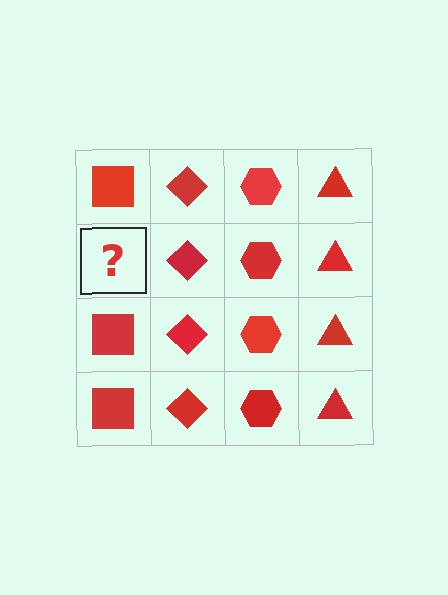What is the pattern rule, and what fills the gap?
The rule is that each column has a consistent shape. The gap should be filled with a red square.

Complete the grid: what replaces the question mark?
The question mark should be replaced with a red square.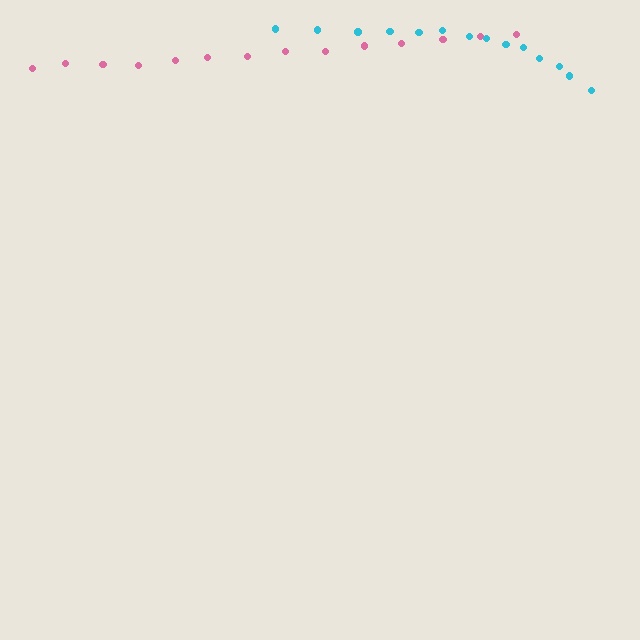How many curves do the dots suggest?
There are 2 distinct paths.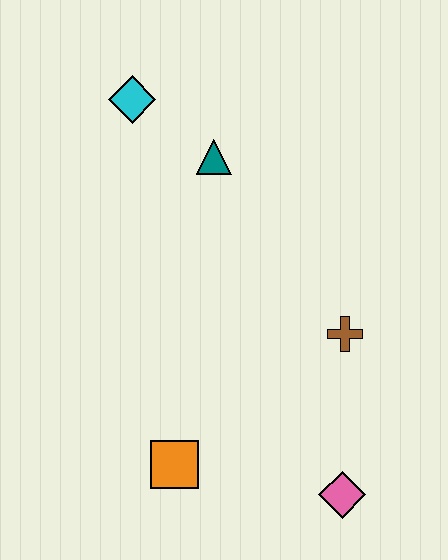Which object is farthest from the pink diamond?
The cyan diamond is farthest from the pink diamond.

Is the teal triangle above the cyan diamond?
No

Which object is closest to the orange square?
The pink diamond is closest to the orange square.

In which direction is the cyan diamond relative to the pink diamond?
The cyan diamond is above the pink diamond.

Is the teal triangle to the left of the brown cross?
Yes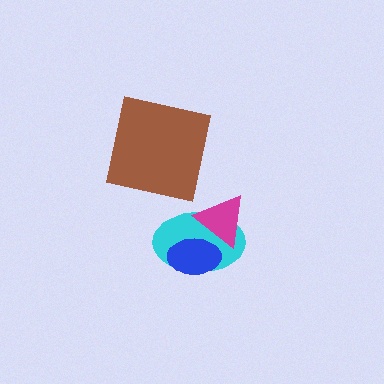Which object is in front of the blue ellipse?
The magenta triangle is in front of the blue ellipse.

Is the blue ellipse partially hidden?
Yes, it is partially covered by another shape.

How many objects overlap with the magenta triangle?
2 objects overlap with the magenta triangle.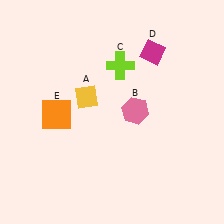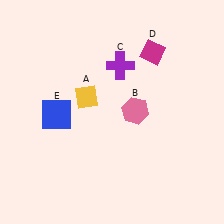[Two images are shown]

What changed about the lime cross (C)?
In Image 1, C is lime. In Image 2, it changed to purple.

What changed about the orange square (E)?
In Image 1, E is orange. In Image 2, it changed to blue.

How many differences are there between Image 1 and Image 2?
There are 2 differences between the two images.